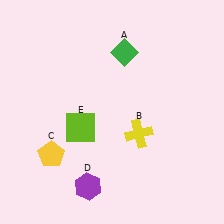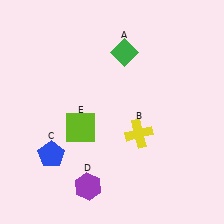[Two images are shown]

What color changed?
The pentagon (C) changed from yellow in Image 1 to blue in Image 2.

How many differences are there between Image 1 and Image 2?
There is 1 difference between the two images.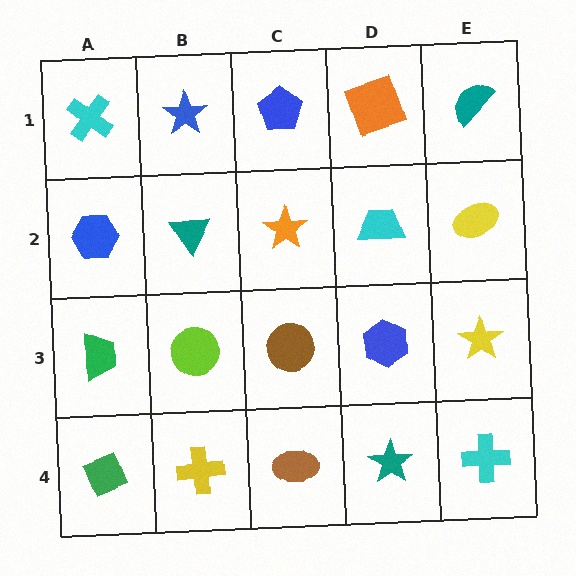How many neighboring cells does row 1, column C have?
3.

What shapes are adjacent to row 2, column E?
A teal semicircle (row 1, column E), a yellow star (row 3, column E), a cyan trapezoid (row 2, column D).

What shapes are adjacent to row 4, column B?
A lime circle (row 3, column B), a green diamond (row 4, column A), a brown ellipse (row 4, column C).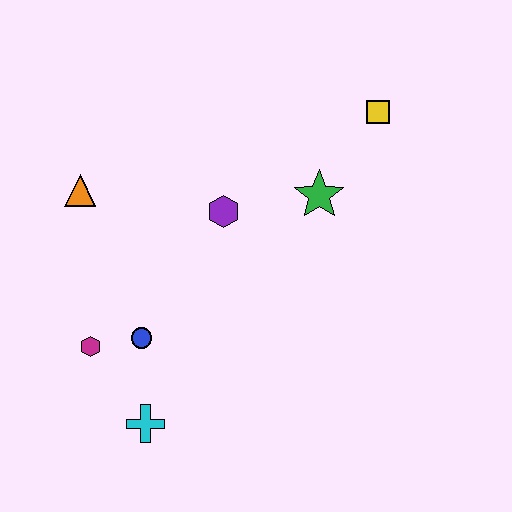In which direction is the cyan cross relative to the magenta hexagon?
The cyan cross is below the magenta hexagon.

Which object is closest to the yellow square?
The green star is closest to the yellow square.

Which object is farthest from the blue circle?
The yellow square is farthest from the blue circle.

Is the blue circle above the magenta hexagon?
Yes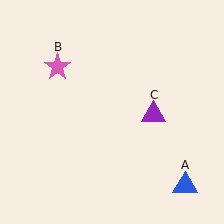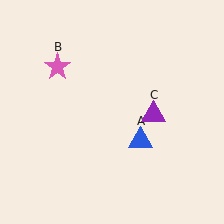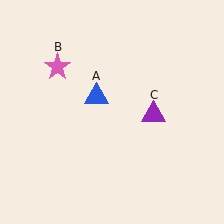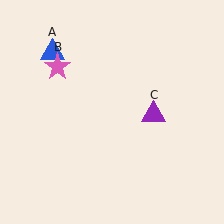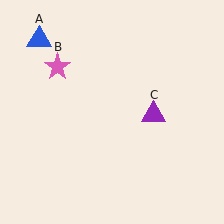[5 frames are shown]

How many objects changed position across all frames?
1 object changed position: blue triangle (object A).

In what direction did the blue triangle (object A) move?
The blue triangle (object A) moved up and to the left.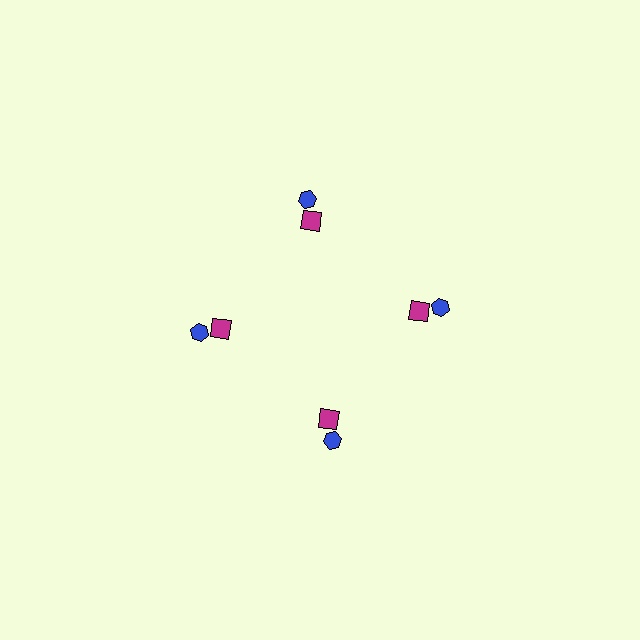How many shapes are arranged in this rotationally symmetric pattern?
There are 8 shapes, arranged in 4 groups of 2.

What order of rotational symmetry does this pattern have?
This pattern has 4-fold rotational symmetry.